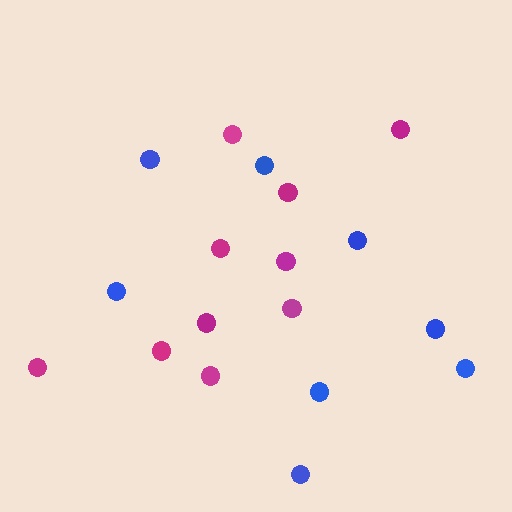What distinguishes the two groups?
There are 2 groups: one group of blue circles (8) and one group of magenta circles (10).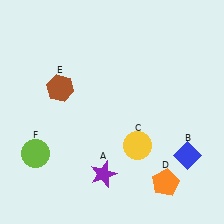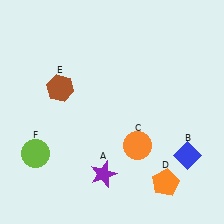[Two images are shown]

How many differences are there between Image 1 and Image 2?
There is 1 difference between the two images.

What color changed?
The circle (C) changed from yellow in Image 1 to orange in Image 2.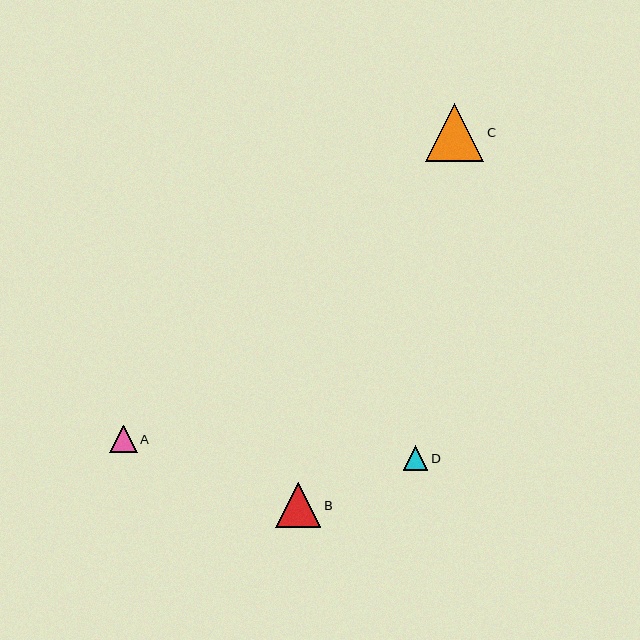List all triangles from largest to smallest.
From largest to smallest: C, B, A, D.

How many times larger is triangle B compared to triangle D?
Triangle B is approximately 1.8 times the size of triangle D.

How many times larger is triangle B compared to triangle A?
Triangle B is approximately 1.6 times the size of triangle A.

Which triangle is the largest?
Triangle C is the largest with a size of approximately 58 pixels.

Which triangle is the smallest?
Triangle D is the smallest with a size of approximately 25 pixels.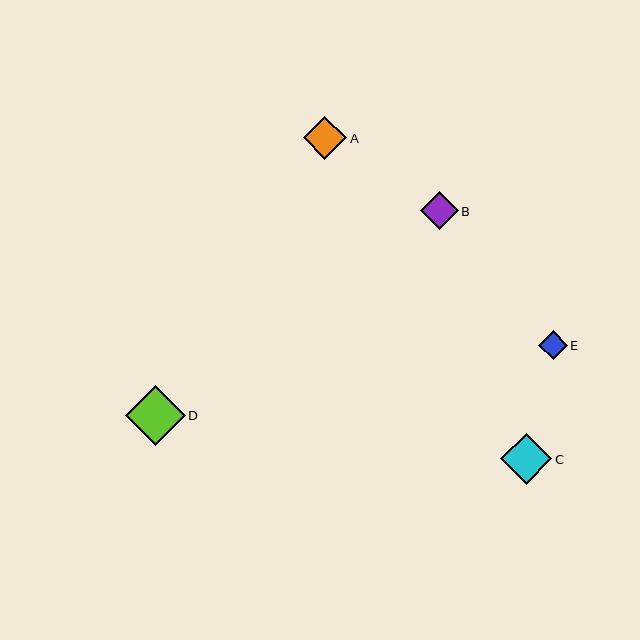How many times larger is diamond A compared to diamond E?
Diamond A is approximately 1.5 times the size of diamond E.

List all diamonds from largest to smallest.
From largest to smallest: D, C, A, B, E.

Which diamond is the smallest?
Diamond E is the smallest with a size of approximately 29 pixels.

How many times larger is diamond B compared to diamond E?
Diamond B is approximately 1.3 times the size of diamond E.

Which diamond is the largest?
Diamond D is the largest with a size of approximately 60 pixels.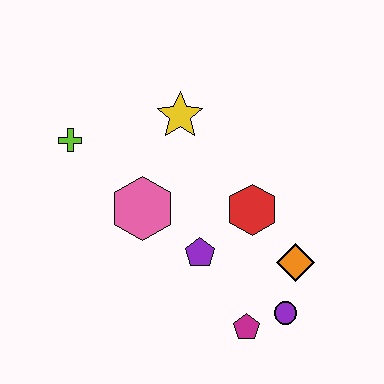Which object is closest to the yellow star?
The pink hexagon is closest to the yellow star.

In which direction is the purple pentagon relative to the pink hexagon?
The purple pentagon is to the right of the pink hexagon.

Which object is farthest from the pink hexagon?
The purple circle is farthest from the pink hexagon.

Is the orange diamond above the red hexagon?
No